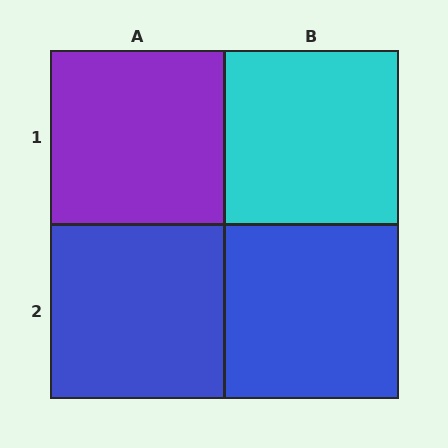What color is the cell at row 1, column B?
Cyan.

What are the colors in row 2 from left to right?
Blue, blue.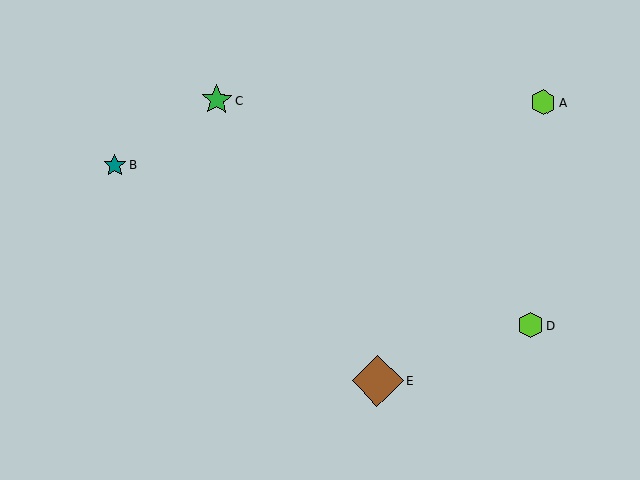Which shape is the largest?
The brown diamond (labeled E) is the largest.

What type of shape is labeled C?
Shape C is a green star.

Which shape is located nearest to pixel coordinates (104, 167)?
The teal star (labeled B) at (115, 165) is nearest to that location.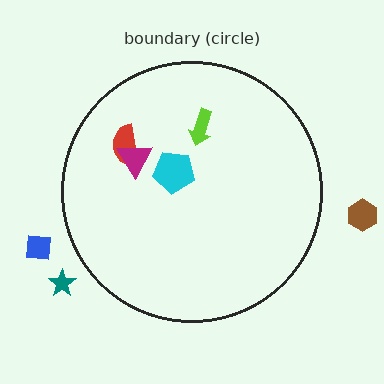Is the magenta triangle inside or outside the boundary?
Inside.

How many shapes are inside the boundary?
4 inside, 3 outside.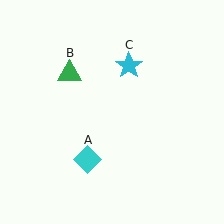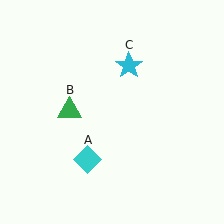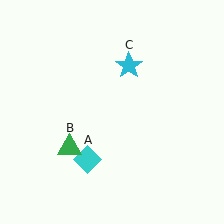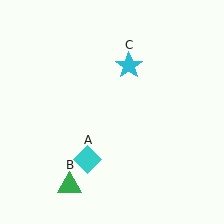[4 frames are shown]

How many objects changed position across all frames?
1 object changed position: green triangle (object B).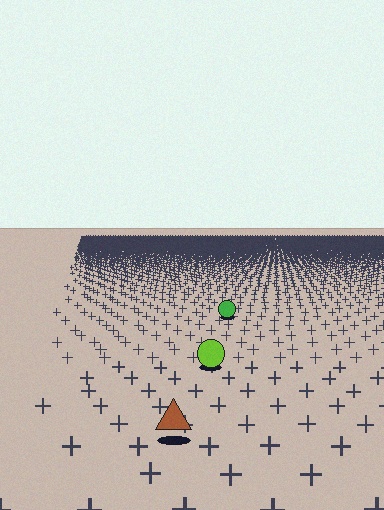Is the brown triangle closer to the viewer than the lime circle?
Yes. The brown triangle is closer — you can tell from the texture gradient: the ground texture is coarser near it.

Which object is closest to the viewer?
The brown triangle is closest. The texture marks near it are larger and more spread out.